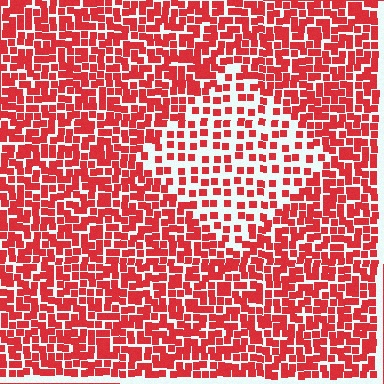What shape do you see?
I see a diamond.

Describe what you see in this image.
The image contains small red elements arranged at two different densities. A diamond-shaped region is visible where the elements are less densely packed than the surrounding area.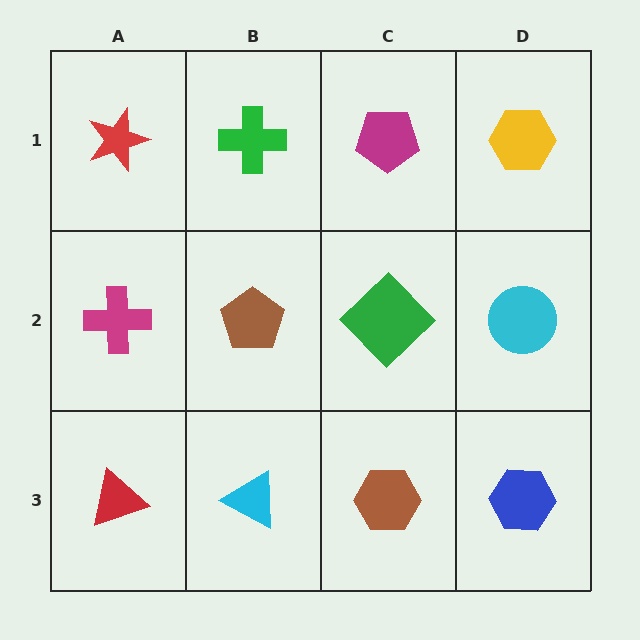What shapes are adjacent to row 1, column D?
A cyan circle (row 2, column D), a magenta pentagon (row 1, column C).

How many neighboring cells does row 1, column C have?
3.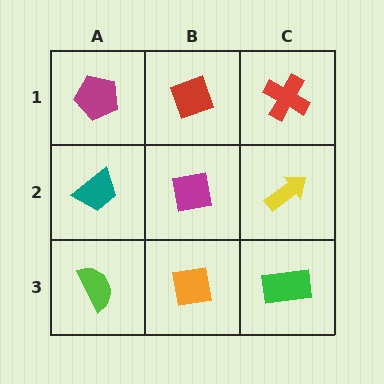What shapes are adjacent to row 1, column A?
A teal trapezoid (row 2, column A), a red diamond (row 1, column B).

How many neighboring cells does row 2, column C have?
3.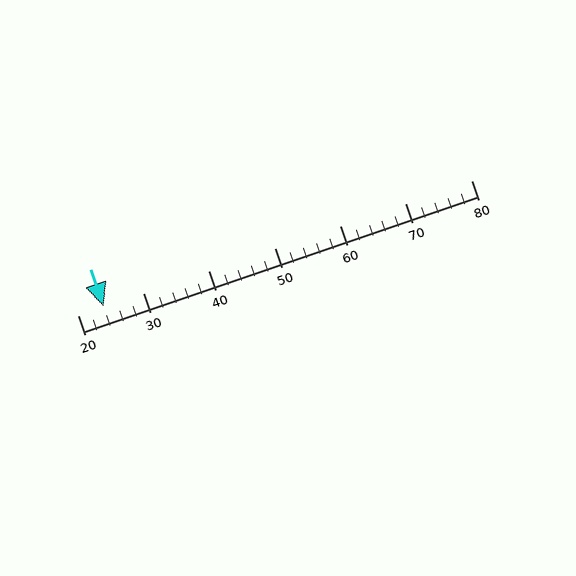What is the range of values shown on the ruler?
The ruler shows values from 20 to 80.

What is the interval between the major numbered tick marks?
The major tick marks are spaced 10 units apart.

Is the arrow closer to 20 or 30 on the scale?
The arrow is closer to 20.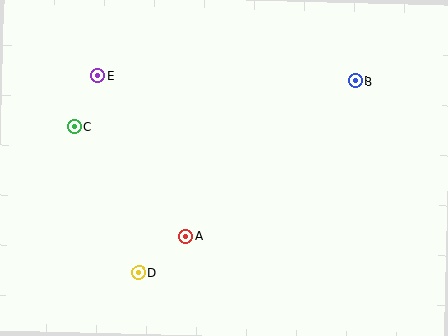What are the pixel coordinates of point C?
Point C is at (74, 126).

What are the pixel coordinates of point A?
Point A is at (186, 236).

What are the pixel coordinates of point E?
Point E is at (98, 76).